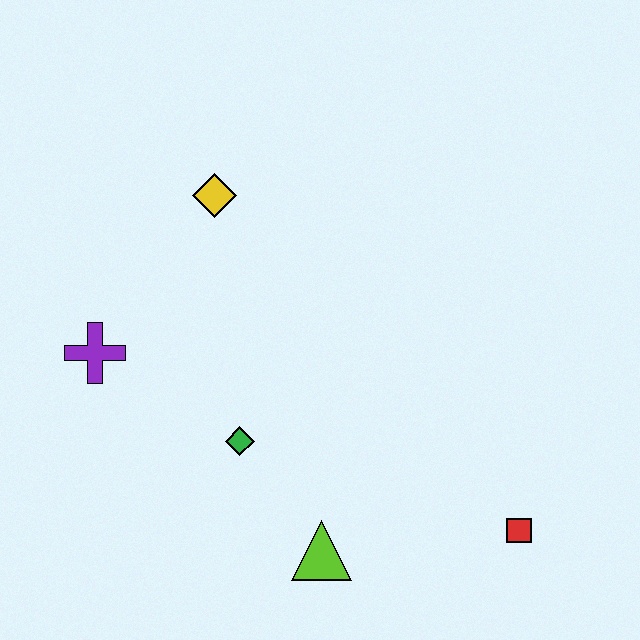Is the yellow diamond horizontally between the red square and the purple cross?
Yes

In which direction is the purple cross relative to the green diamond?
The purple cross is to the left of the green diamond.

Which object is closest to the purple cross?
The green diamond is closest to the purple cross.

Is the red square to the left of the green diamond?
No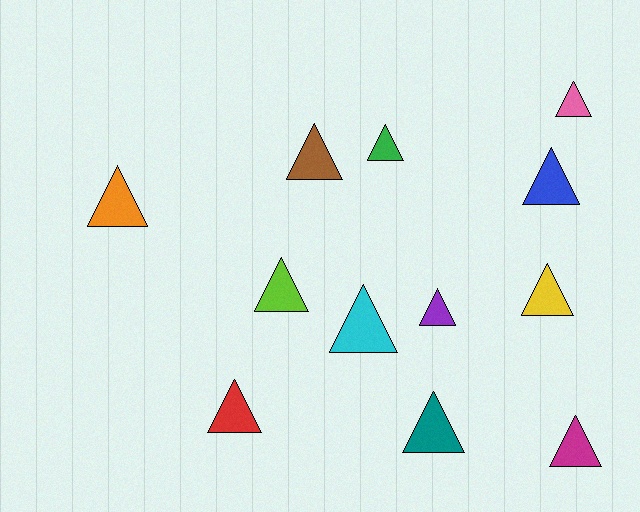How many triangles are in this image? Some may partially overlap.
There are 12 triangles.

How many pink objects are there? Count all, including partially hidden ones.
There is 1 pink object.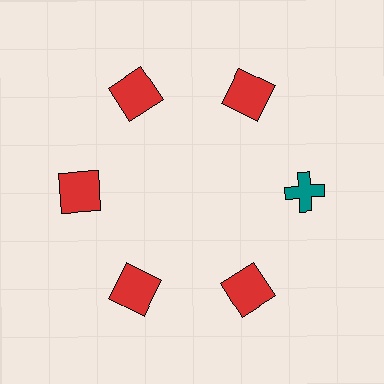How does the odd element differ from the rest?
It differs in both color (teal instead of red) and shape (cross instead of square).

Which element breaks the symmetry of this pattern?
The teal cross at roughly the 3 o'clock position breaks the symmetry. All other shapes are red squares.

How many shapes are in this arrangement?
There are 6 shapes arranged in a ring pattern.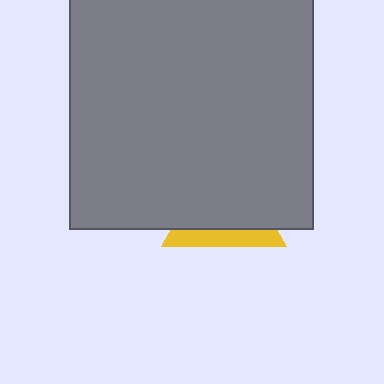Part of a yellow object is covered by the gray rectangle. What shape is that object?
It is a triangle.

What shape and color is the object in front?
The object in front is a gray rectangle.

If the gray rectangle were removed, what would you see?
You would see the complete yellow triangle.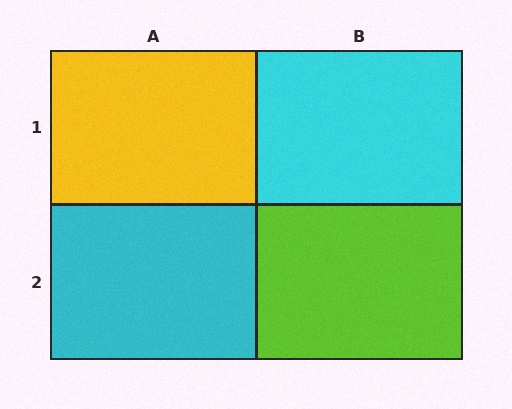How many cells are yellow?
1 cell is yellow.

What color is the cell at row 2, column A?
Cyan.